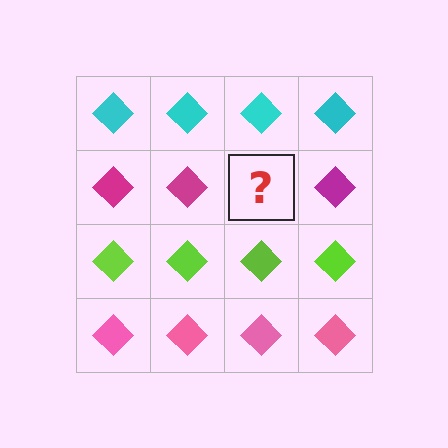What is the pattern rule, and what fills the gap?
The rule is that each row has a consistent color. The gap should be filled with a magenta diamond.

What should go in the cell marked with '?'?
The missing cell should contain a magenta diamond.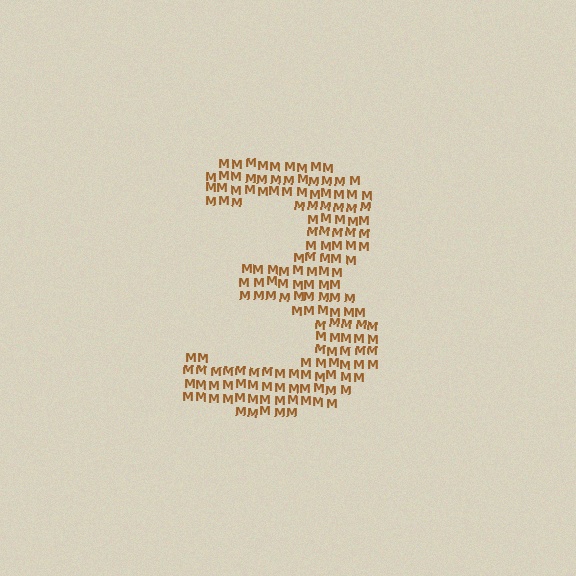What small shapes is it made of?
It is made of small letter M's.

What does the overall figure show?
The overall figure shows the digit 3.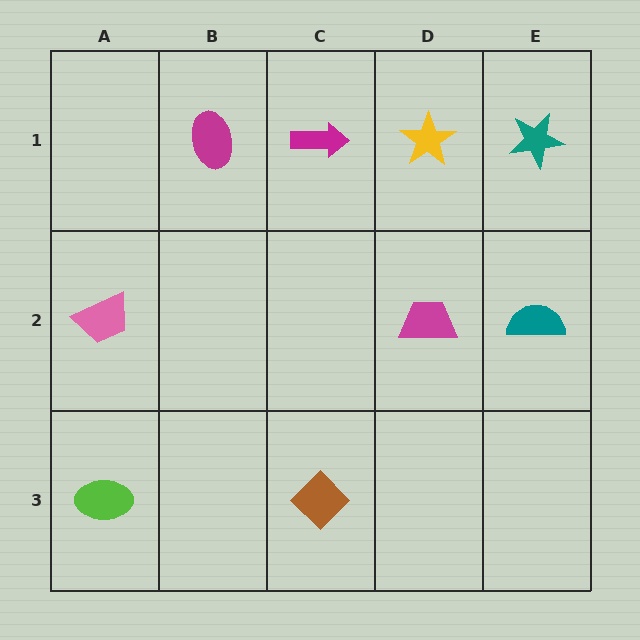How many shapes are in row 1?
4 shapes.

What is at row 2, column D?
A magenta trapezoid.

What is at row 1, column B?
A magenta ellipse.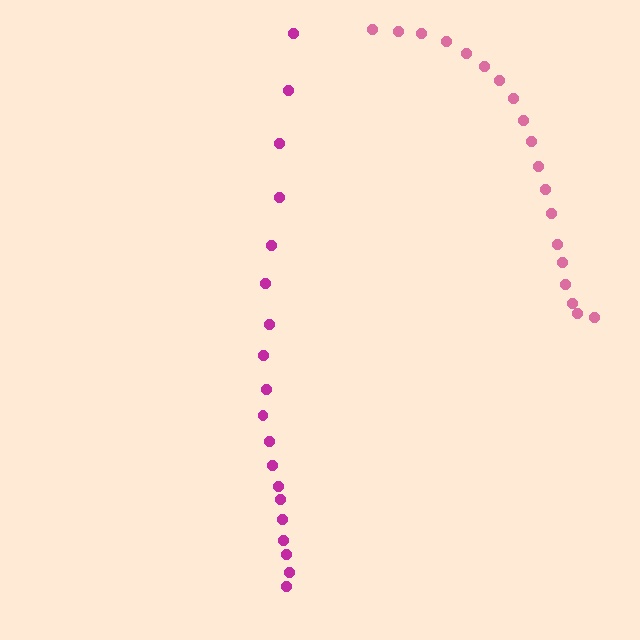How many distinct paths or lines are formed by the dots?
There are 2 distinct paths.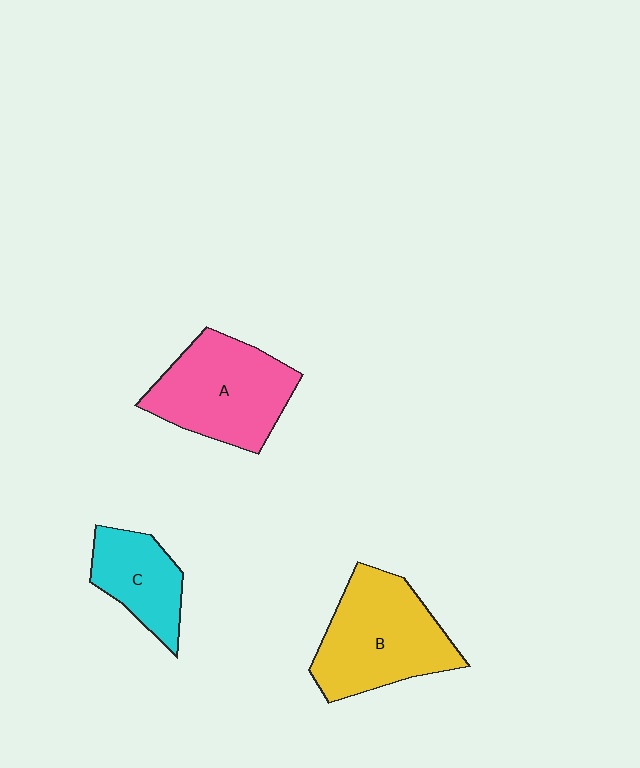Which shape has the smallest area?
Shape C (cyan).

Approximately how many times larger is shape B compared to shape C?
Approximately 1.7 times.